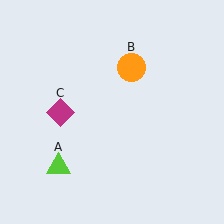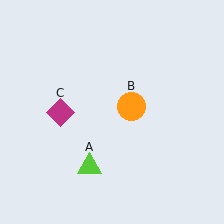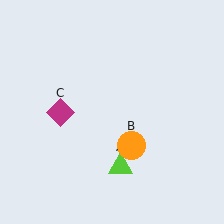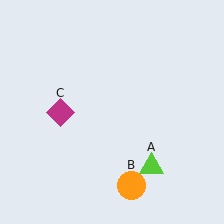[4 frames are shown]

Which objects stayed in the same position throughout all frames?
Magenta diamond (object C) remained stationary.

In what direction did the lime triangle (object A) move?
The lime triangle (object A) moved right.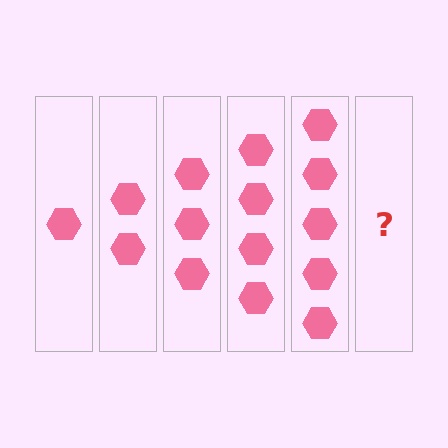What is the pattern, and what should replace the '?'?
The pattern is that each step adds one more hexagon. The '?' should be 6 hexagons.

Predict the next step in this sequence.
The next step is 6 hexagons.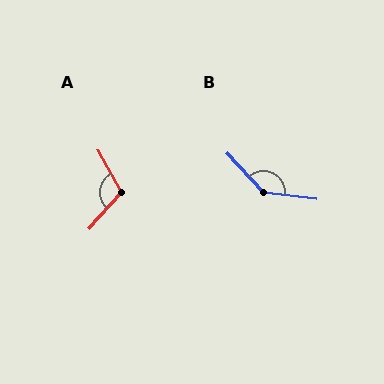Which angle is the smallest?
A, at approximately 110 degrees.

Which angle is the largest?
B, at approximately 139 degrees.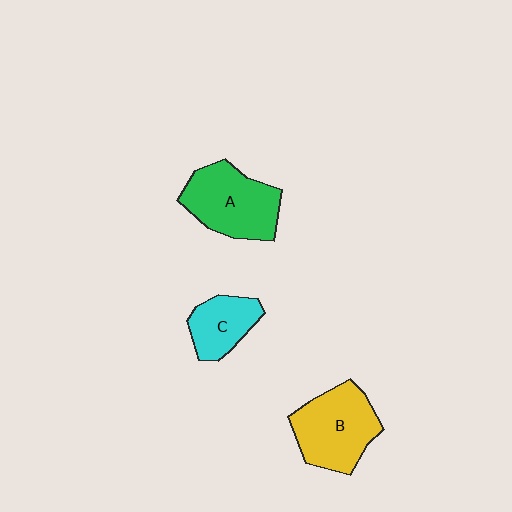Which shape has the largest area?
Shape B (yellow).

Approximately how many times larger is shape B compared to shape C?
Approximately 1.6 times.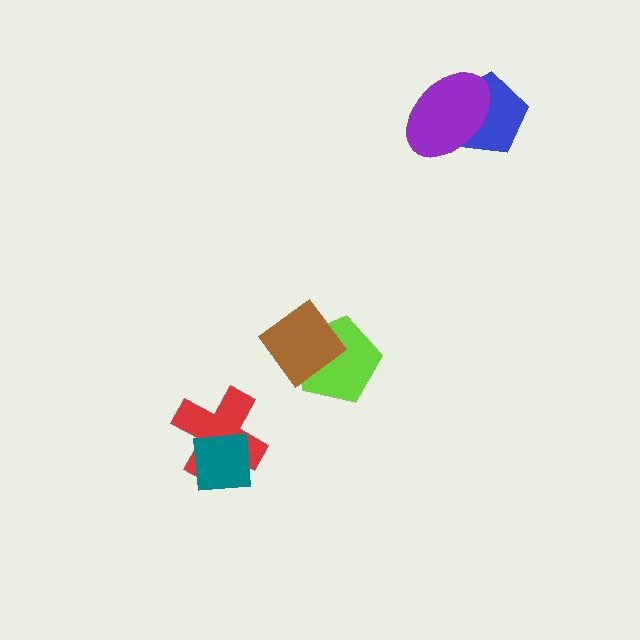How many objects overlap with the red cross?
1 object overlaps with the red cross.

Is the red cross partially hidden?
Yes, it is partially covered by another shape.